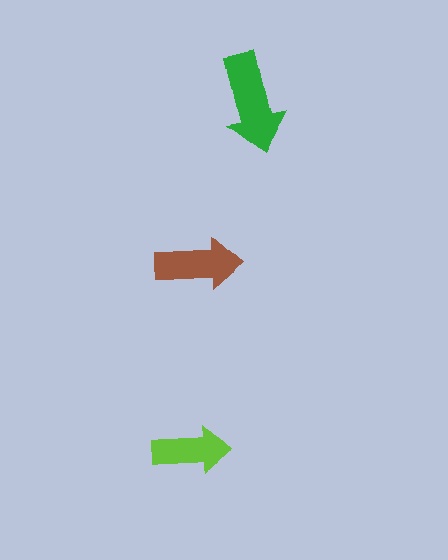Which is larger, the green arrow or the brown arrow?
The green one.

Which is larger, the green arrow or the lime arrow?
The green one.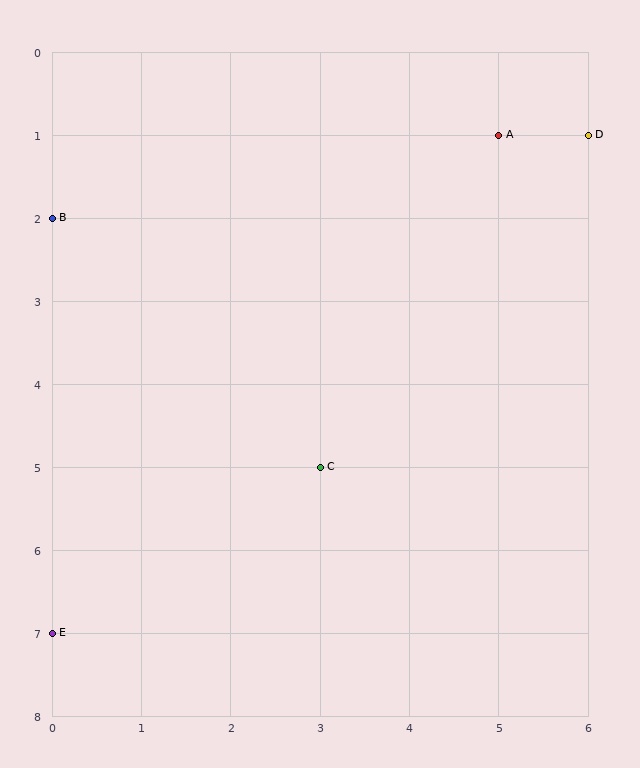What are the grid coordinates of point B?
Point B is at grid coordinates (0, 2).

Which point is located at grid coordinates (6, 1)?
Point D is at (6, 1).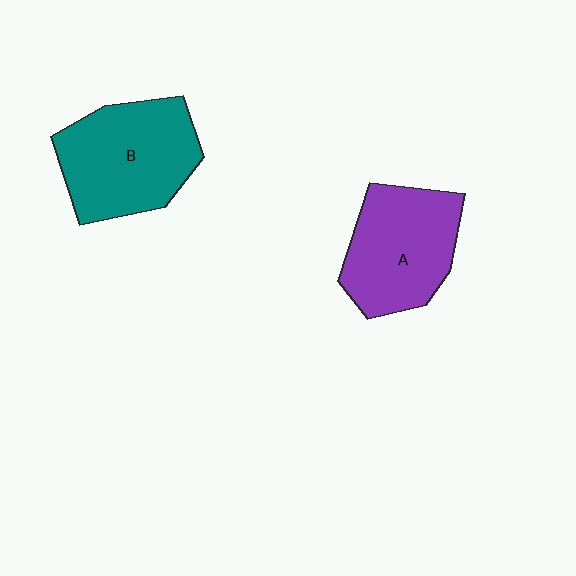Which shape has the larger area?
Shape B (teal).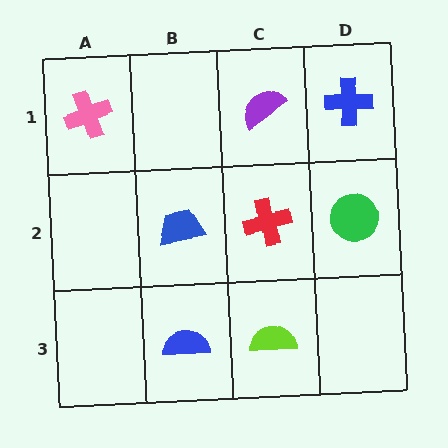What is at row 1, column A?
A pink cross.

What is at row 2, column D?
A green circle.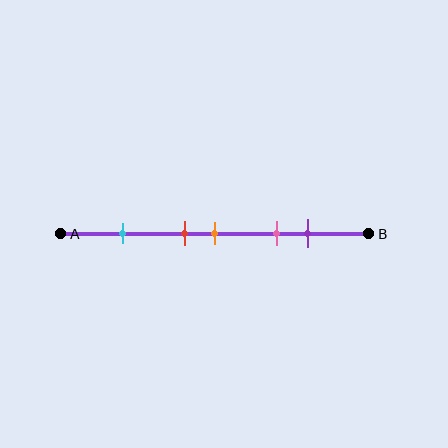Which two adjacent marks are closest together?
The red and orange marks are the closest adjacent pair.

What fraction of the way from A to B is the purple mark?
The purple mark is approximately 80% (0.8) of the way from A to B.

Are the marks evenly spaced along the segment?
No, the marks are not evenly spaced.